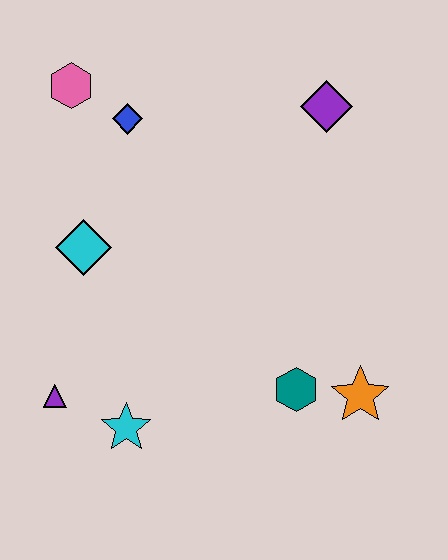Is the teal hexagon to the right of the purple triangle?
Yes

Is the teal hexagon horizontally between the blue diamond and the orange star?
Yes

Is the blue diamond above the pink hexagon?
No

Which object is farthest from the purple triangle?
The purple diamond is farthest from the purple triangle.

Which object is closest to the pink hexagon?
The blue diamond is closest to the pink hexagon.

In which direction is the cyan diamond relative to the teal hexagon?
The cyan diamond is to the left of the teal hexagon.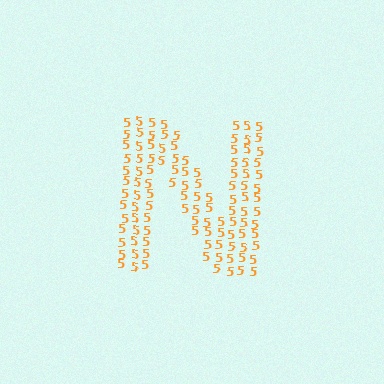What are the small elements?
The small elements are digit 5's.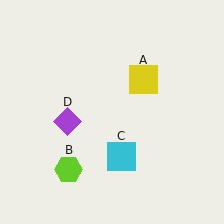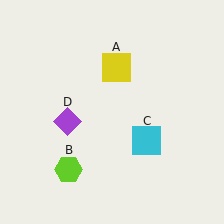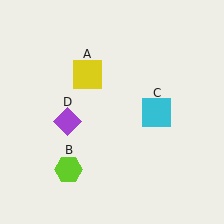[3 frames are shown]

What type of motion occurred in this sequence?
The yellow square (object A), cyan square (object C) rotated counterclockwise around the center of the scene.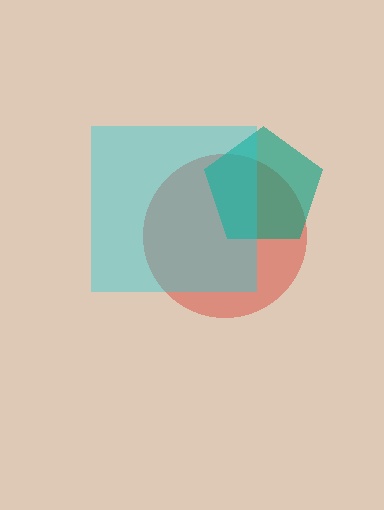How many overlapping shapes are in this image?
There are 3 overlapping shapes in the image.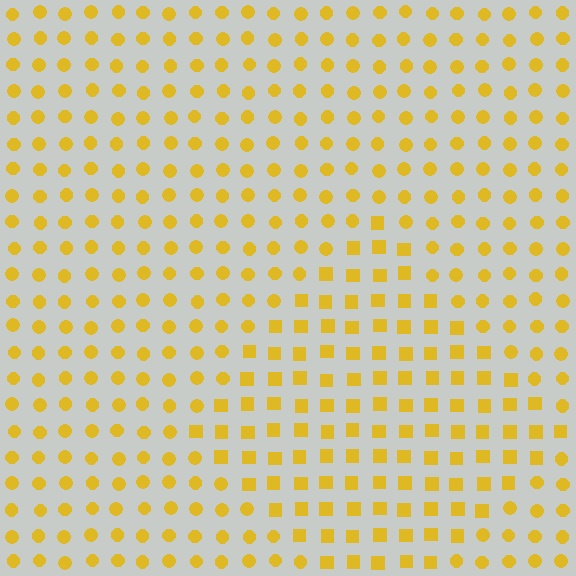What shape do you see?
I see a diamond.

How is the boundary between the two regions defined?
The boundary is defined by a change in element shape: squares inside vs. circles outside. All elements share the same color and spacing.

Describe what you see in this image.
The image is filled with small yellow elements arranged in a uniform grid. A diamond-shaped region contains squares, while the surrounding area contains circles. The boundary is defined purely by the change in element shape.